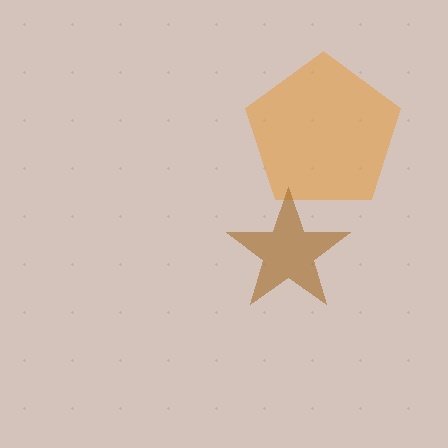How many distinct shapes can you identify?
There are 2 distinct shapes: an orange pentagon, a brown star.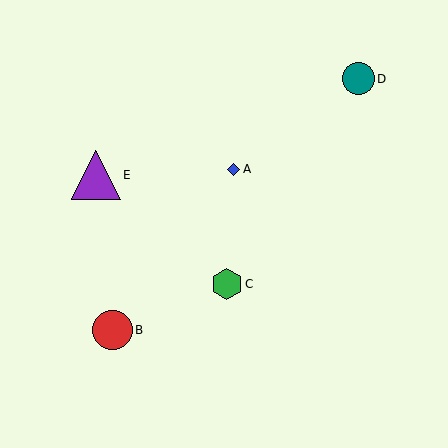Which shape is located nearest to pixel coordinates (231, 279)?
The green hexagon (labeled C) at (227, 284) is nearest to that location.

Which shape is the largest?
The purple triangle (labeled E) is the largest.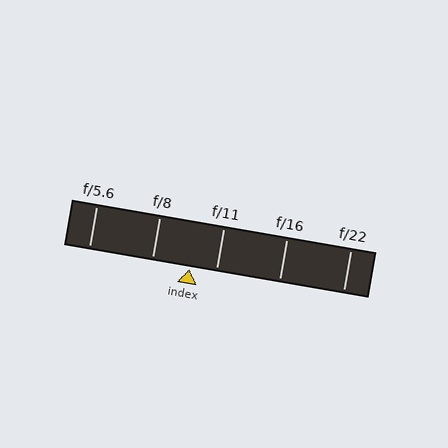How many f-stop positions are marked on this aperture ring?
There are 5 f-stop positions marked.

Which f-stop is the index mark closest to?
The index mark is closest to f/11.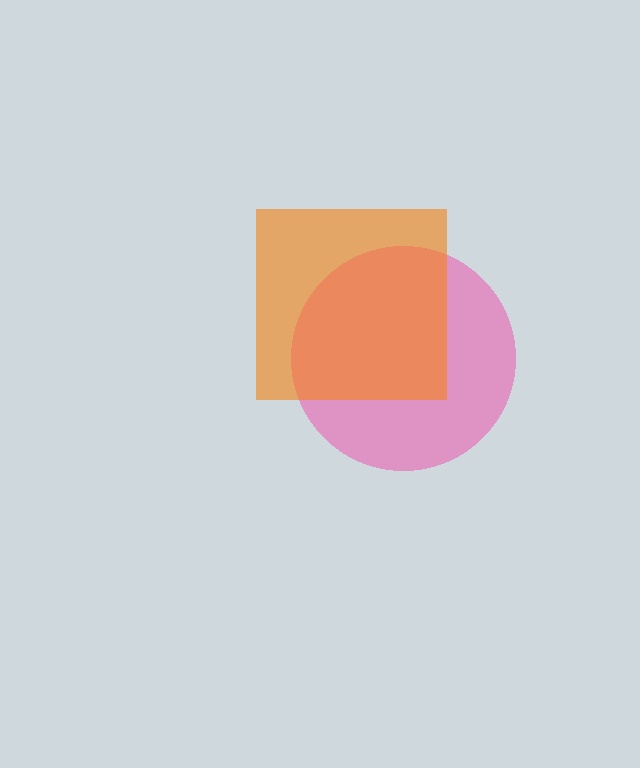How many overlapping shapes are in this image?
There are 2 overlapping shapes in the image.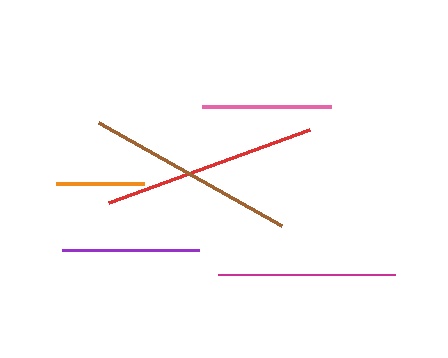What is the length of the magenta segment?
The magenta segment is approximately 176 pixels long.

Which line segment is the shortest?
The orange line is the shortest at approximately 88 pixels.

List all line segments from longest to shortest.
From longest to shortest: red, brown, magenta, purple, pink, orange.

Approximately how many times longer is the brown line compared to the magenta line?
The brown line is approximately 1.2 times the length of the magenta line.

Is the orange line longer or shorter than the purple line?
The purple line is longer than the orange line.